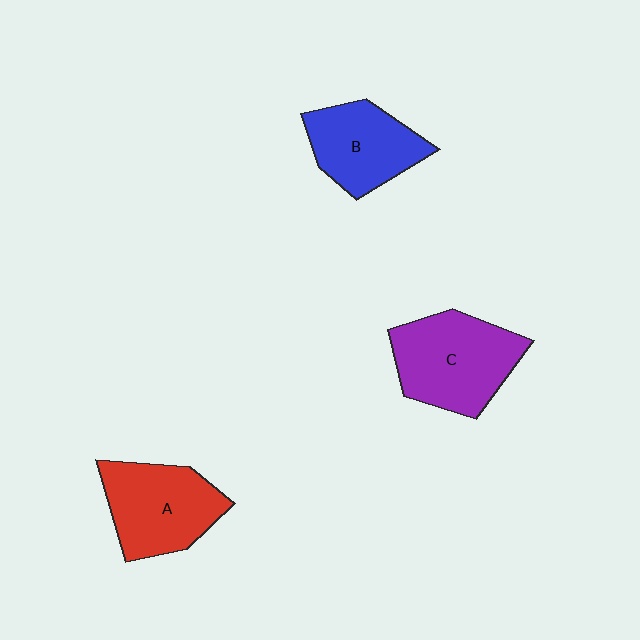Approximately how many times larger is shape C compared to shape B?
Approximately 1.3 times.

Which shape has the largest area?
Shape C (purple).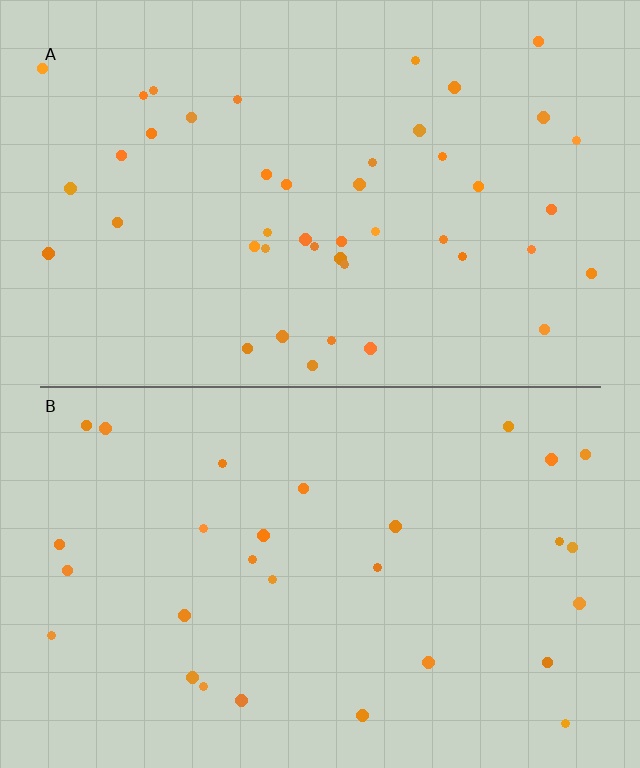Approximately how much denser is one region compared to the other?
Approximately 1.5× — region A over region B.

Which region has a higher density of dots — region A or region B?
A (the top).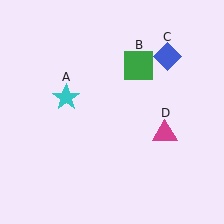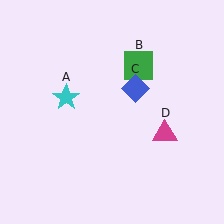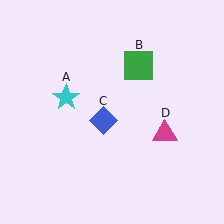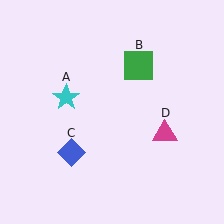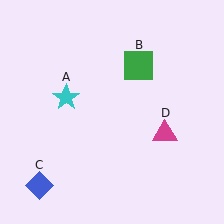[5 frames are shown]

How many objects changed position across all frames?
1 object changed position: blue diamond (object C).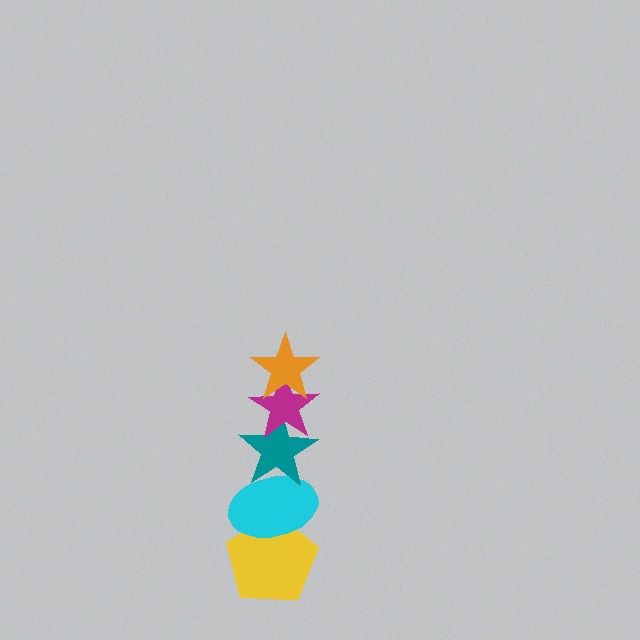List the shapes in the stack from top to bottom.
From top to bottom: the orange star, the magenta star, the teal star, the cyan ellipse, the yellow pentagon.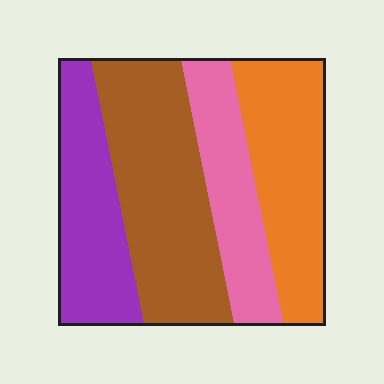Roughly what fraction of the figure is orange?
Orange takes up about one quarter (1/4) of the figure.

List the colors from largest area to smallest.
From largest to smallest: brown, orange, purple, pink.